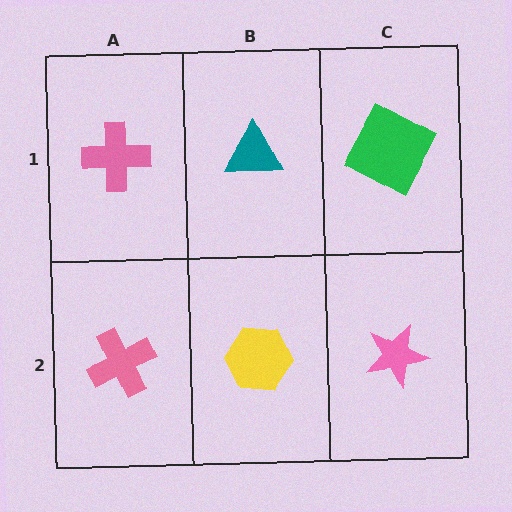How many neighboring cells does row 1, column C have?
2.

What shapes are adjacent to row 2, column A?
A pink cross (row 1, column A), a yellow hexagon (row 2, column B).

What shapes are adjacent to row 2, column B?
A teal triangle (row 1, column B), a pink cross (row 2, column A), a pink star (row 2, column C).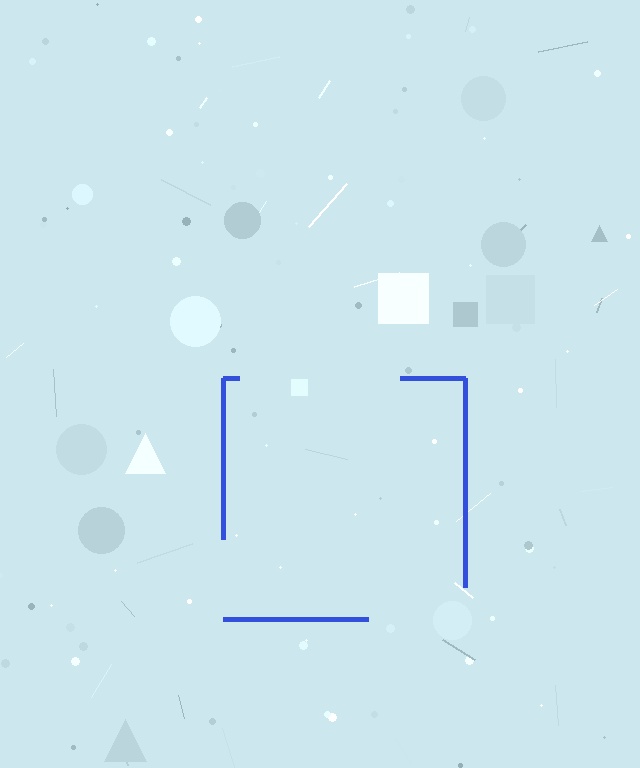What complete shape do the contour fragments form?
The contour fragments form a square.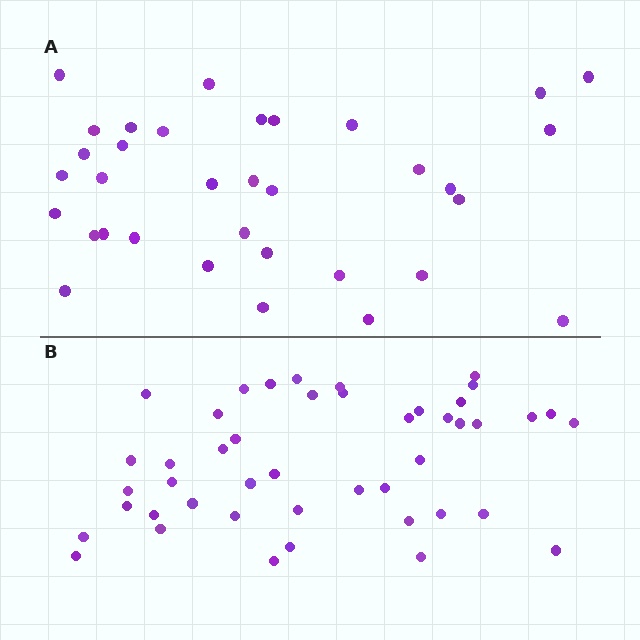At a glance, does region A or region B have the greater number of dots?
Region B (the bottom region) has more dots.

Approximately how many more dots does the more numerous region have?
Region B has roughly 12 or so more dots than region A.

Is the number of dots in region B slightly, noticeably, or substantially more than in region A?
Region B has noticeably more, but not dramatically so. The ratio is roughly 1.3 to 1.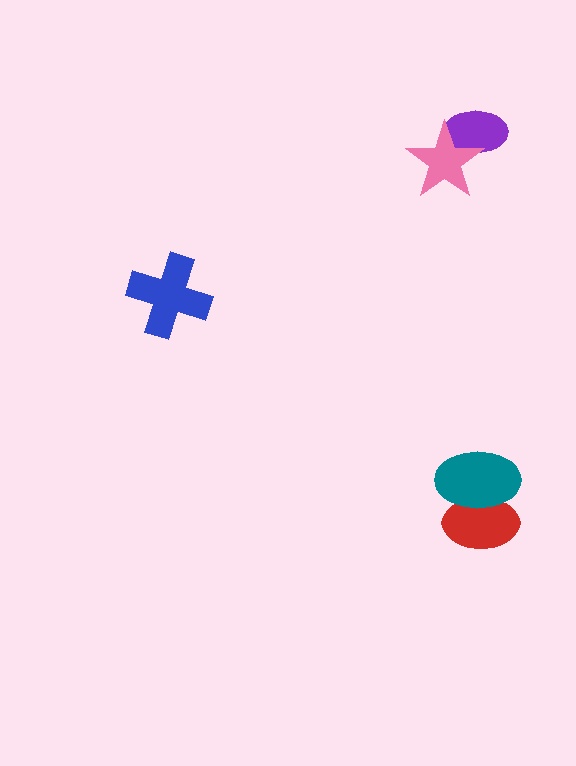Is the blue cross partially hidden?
No, no other shape covers it.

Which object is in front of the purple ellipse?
The pink star is in front of the purple ellipse.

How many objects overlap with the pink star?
1 object overlaps with the pink star.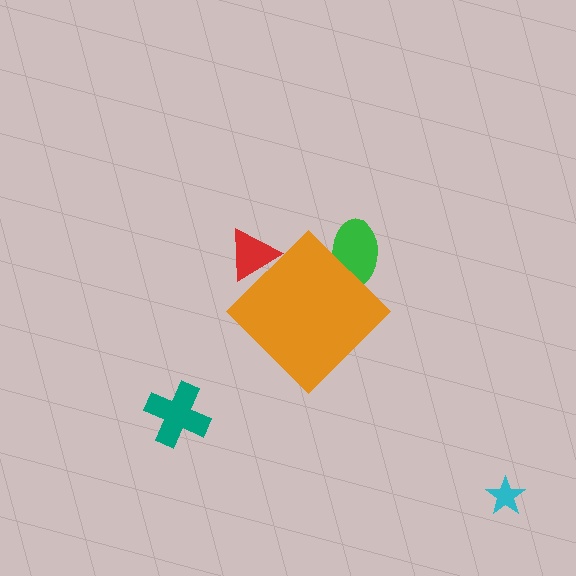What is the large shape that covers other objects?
An orange diamond.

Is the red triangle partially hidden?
Yes, the red triangle is partially hidden behind the orange diamond.